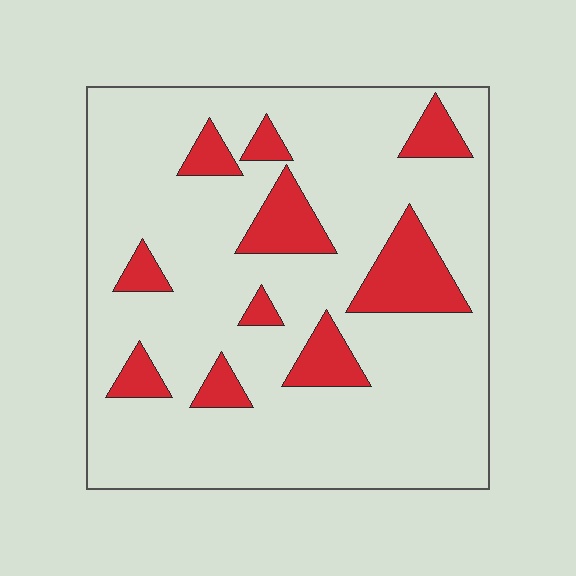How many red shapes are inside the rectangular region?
10.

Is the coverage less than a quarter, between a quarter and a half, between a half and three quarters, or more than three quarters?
Less than a quarter.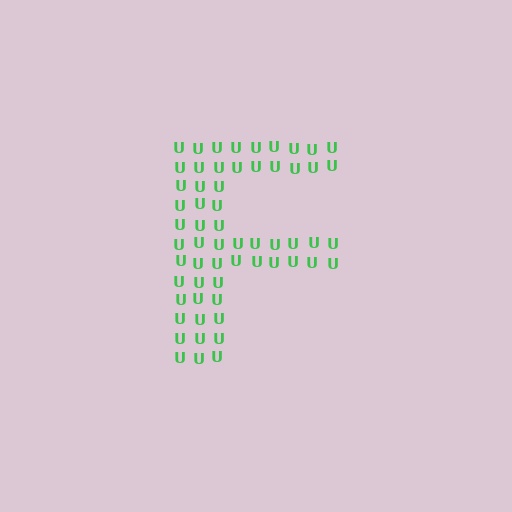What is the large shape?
The large shape is the letter F.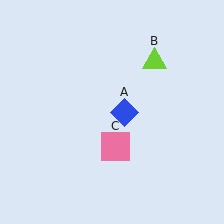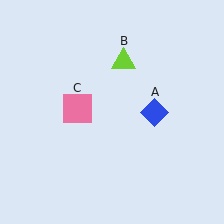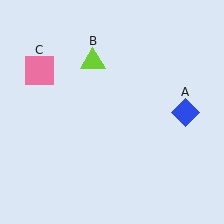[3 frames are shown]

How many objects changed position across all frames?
3 objects changed position: blue diamond (object A), lime triangle (object B), pink square (object C).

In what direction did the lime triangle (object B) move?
The lime triangle (object B) moved left.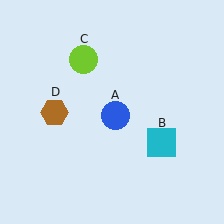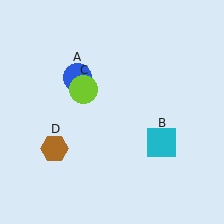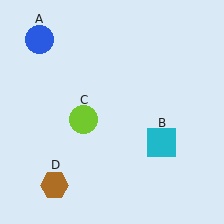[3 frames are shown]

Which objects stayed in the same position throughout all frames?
Cyan square (object B) remained stationary.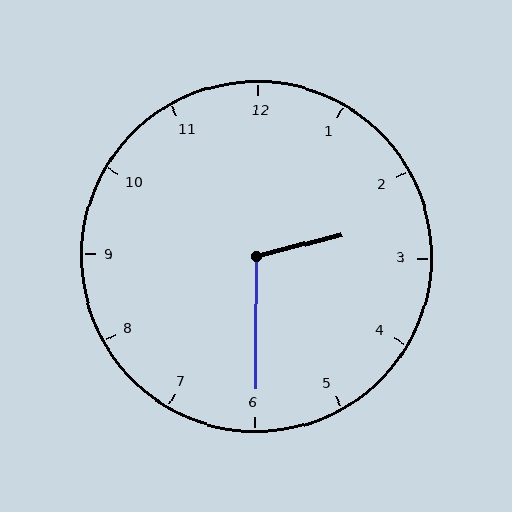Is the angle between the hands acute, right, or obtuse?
It is obtuse.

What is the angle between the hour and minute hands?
Approximately 105 degrees.